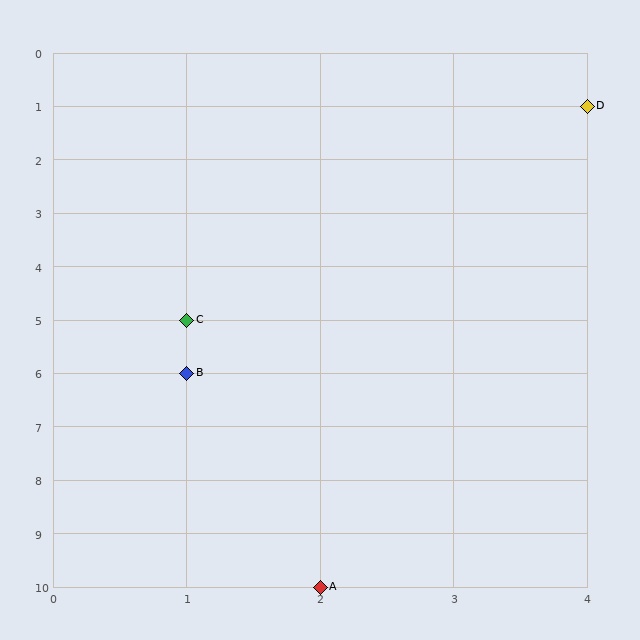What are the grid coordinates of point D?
Point D is at grid coordinates (4, 1).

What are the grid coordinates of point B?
Point B is at grid coordinates (1, 6).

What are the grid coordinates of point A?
Point A is at grid coordinates (2, 10).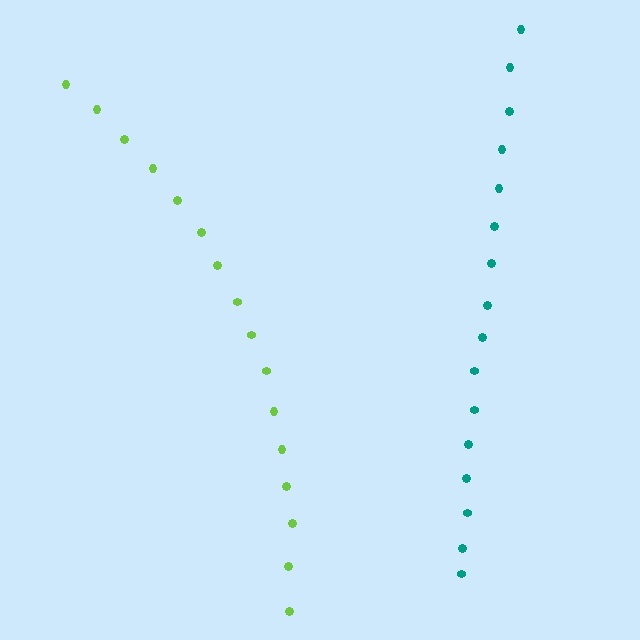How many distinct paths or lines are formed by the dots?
There are 2 distinct paths.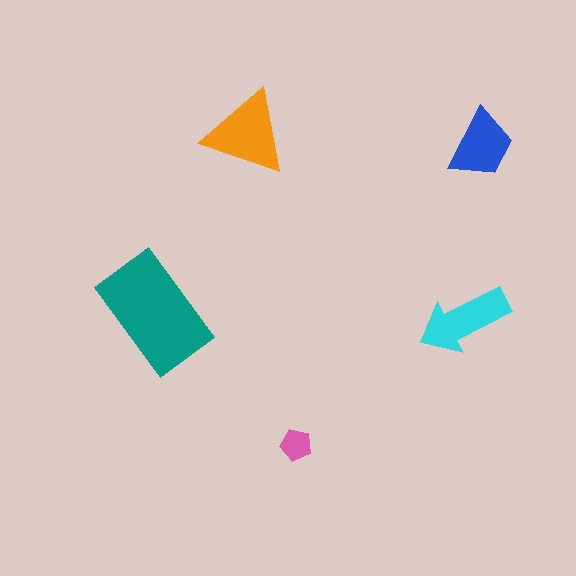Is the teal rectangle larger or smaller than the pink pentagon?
Larger.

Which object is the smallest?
The pink pentagon.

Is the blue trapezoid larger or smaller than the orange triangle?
Smaller.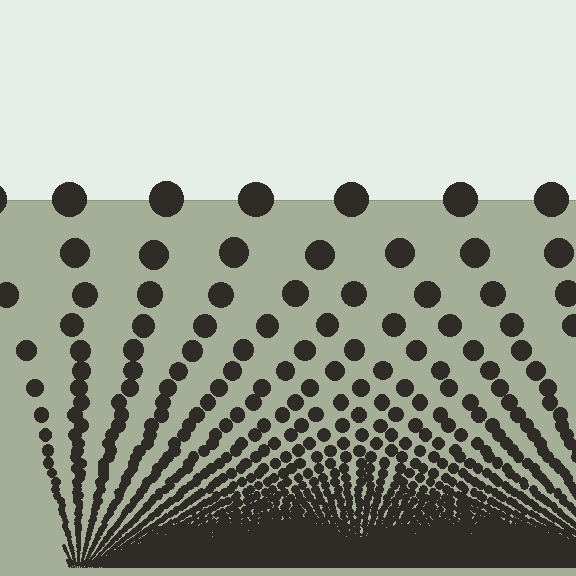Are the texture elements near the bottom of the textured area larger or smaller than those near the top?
Smaller. The gradient is inverted — elements near the bottom are smaller and denser.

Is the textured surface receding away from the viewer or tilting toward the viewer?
The surface appears to tilt toward the viewer. Texture elements get larger and sparser toward the top.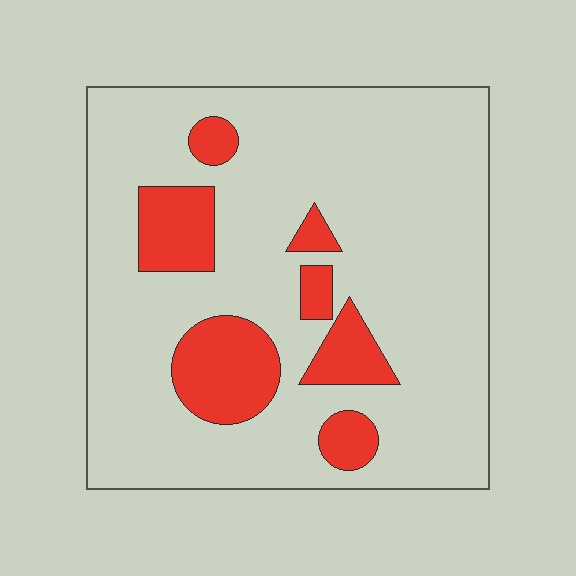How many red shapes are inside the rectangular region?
7.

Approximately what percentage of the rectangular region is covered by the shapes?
Approximately 20%.